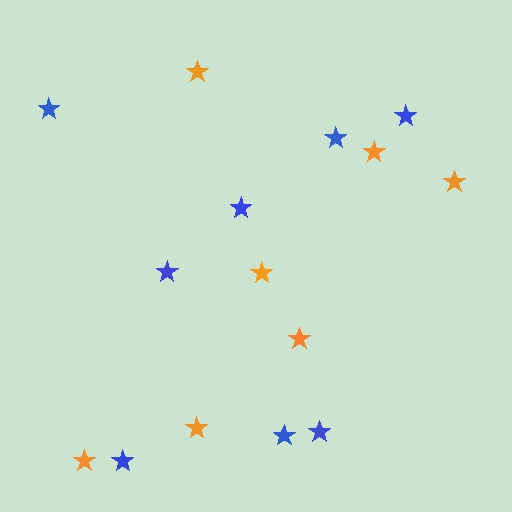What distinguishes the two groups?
There are 2 groups: one group of orange stars (7) and one group of blue stars (8).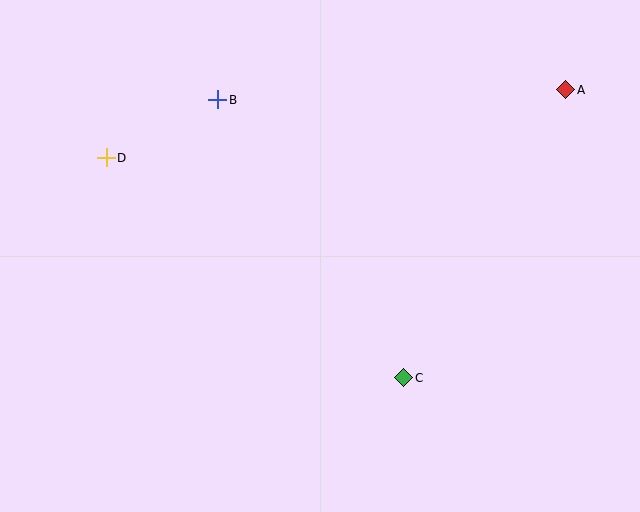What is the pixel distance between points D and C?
The distance between D and C is 370 pixels.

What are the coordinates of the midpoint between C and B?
The midpoint between C and B is at (311, 239).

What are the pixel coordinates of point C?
Point C is at (404, 378).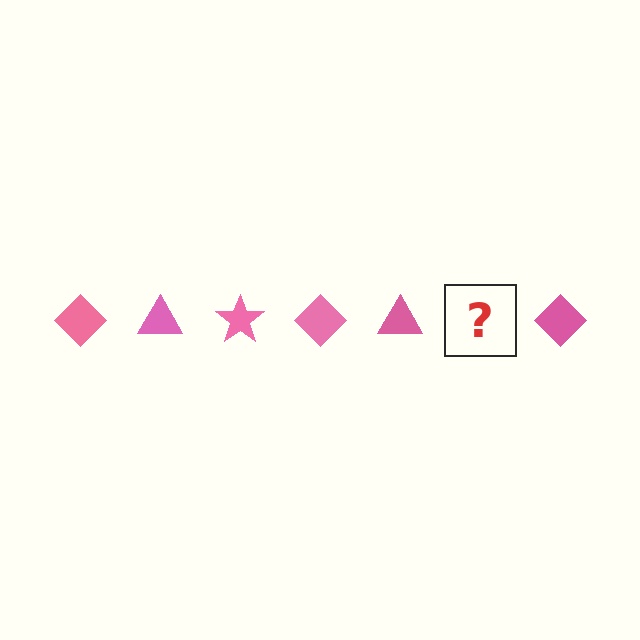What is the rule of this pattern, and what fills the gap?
The rule is that the pattern cycles through diamond, triangle, star shapes in pink. The gap should be filled with a pink star.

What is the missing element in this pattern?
The missing element is a pink star.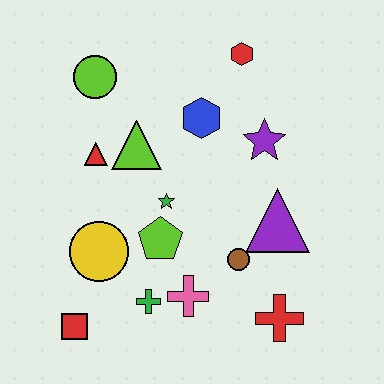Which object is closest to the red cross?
The brown circle is closest to the red cross.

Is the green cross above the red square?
Yes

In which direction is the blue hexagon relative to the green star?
The blue hexagon is above the green star.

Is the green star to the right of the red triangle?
Yes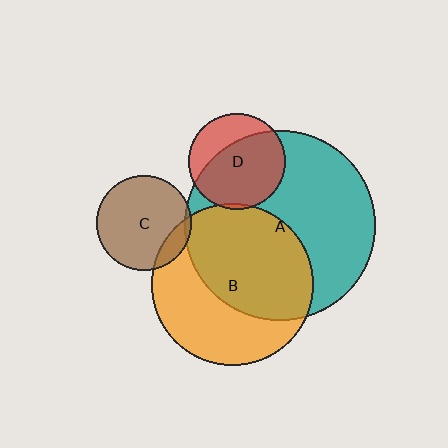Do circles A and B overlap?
Yes.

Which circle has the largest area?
Circle A (teal).